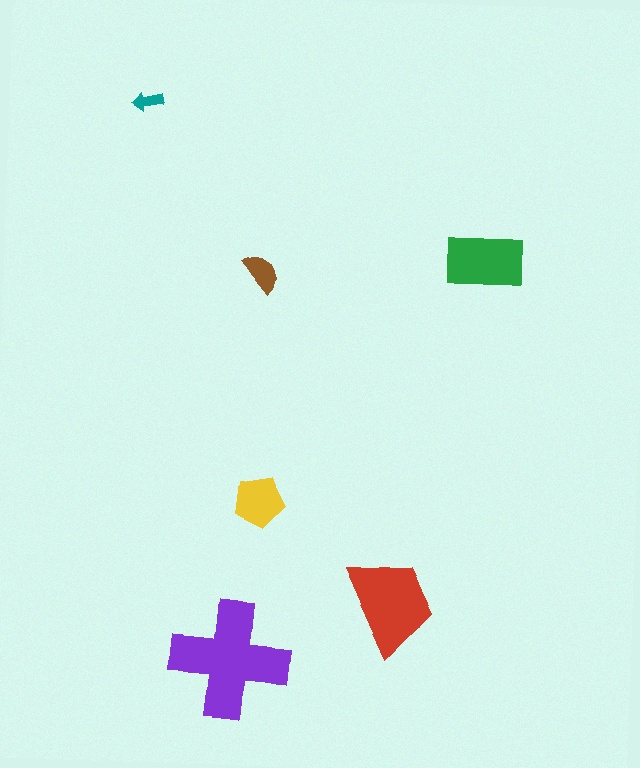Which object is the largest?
The purple cross.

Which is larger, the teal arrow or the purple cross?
The purple cross.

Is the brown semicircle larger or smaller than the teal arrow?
Larger.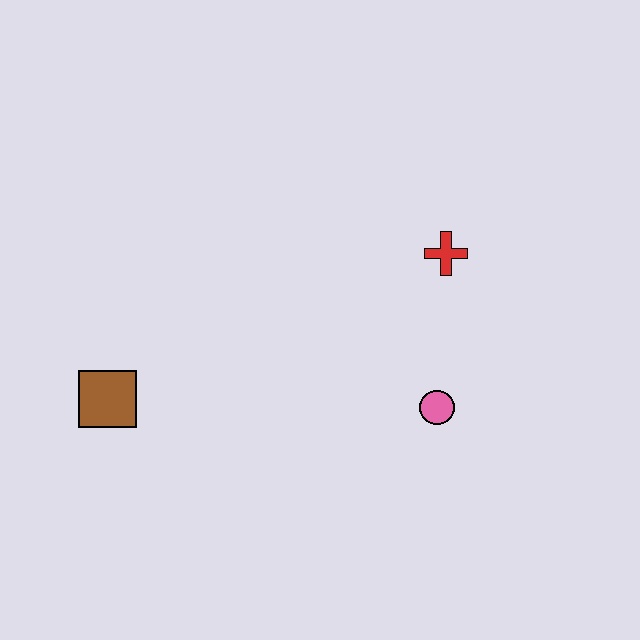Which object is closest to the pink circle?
The red cross is closest to the pink circle.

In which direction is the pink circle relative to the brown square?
The pink circle is to the right of the brown square.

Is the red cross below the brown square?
No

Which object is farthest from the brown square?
The red cross is farthest from the brown square.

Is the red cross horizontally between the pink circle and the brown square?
No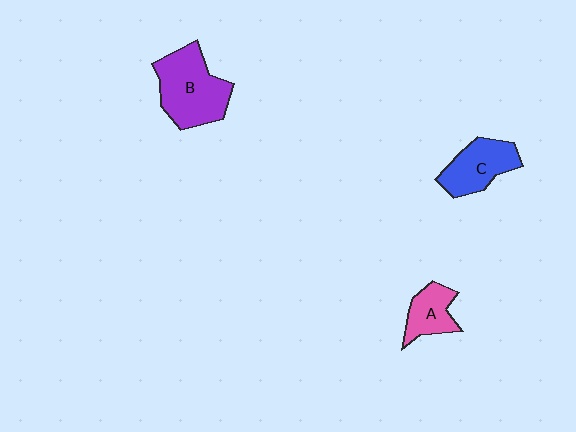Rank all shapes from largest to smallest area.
From largest to smallest: B (purple), C (blue), A (pink).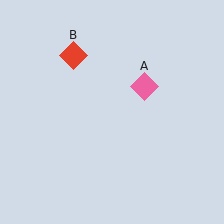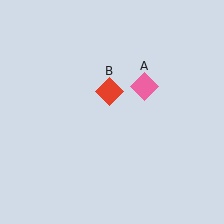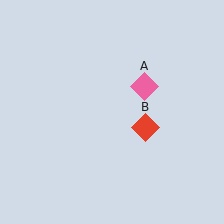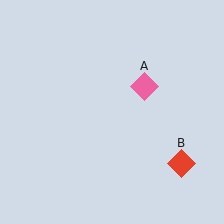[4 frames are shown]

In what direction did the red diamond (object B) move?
The red diamond (object B) moved down and to the right.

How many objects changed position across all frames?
1 object changed position: red diamond (object B).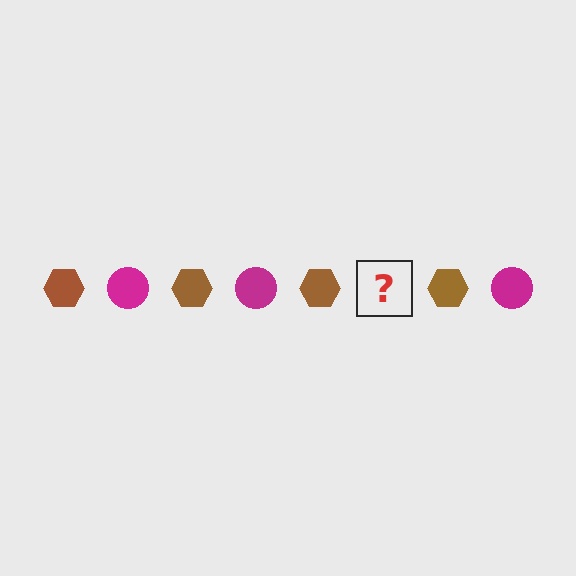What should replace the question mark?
The question mark should be replaced with a magenta circle.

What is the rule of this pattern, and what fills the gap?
The rule is that the pattern alternates between brown hexagon and magenta circle. The gap should be filled with a magenta circle.